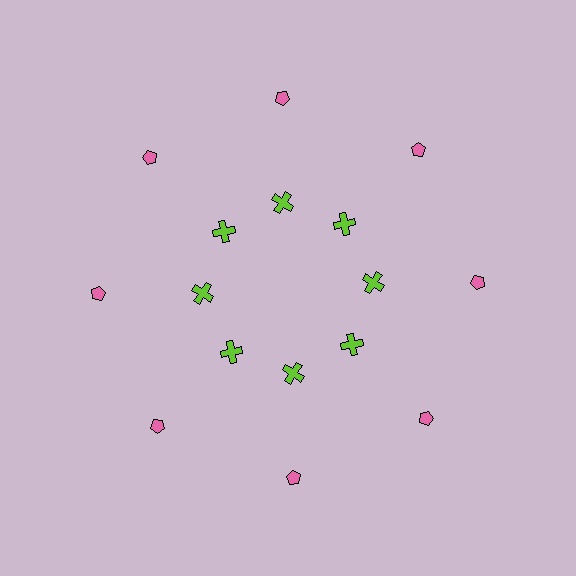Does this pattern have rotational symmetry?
Yes, this pattern has 8-fold rotational symmetry. It looks the same after rotating 45 degrees around the center.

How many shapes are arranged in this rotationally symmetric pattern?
There are 16 shapes, arranged in 8 groups of 2.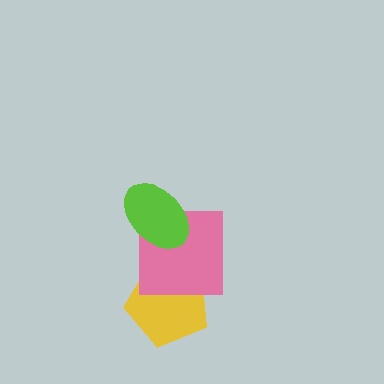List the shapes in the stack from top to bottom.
From top to bottom: the lime ellipse, the pink square, the yellow pentagon.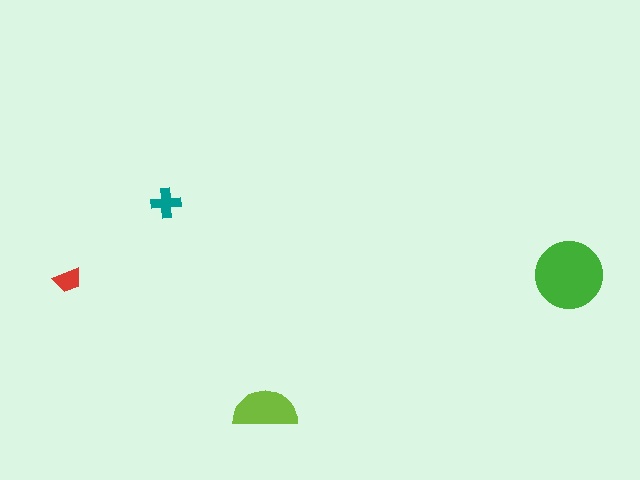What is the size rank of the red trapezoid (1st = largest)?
4th.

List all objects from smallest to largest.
The red trapezoid, the teal cross, the lime semicircle, the green circle.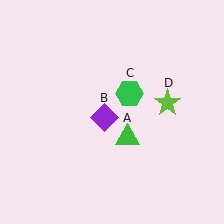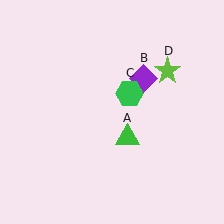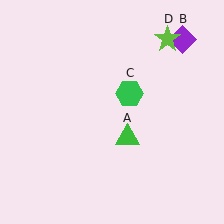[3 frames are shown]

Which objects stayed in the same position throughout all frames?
Green triangle (object A) and green hexagon (object C) remained stationary.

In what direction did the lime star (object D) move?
The lime star (object D) moved up.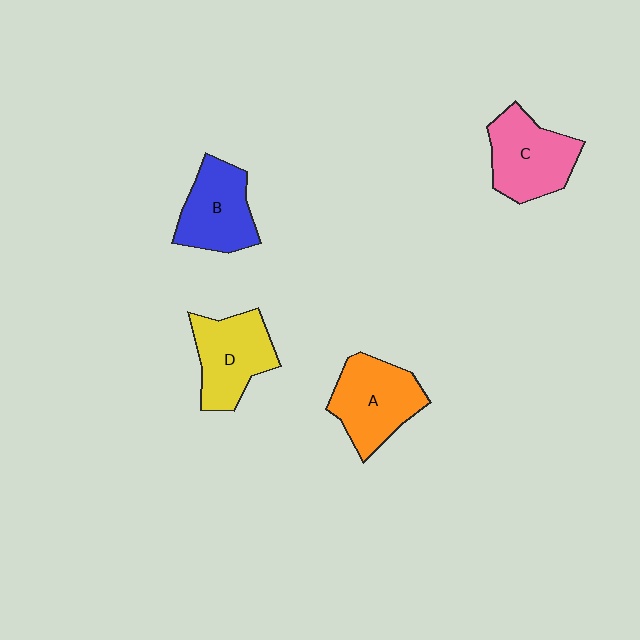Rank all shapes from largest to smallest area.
From largest to smallest: A (orange), C (pink), D (yellow), B (blue).